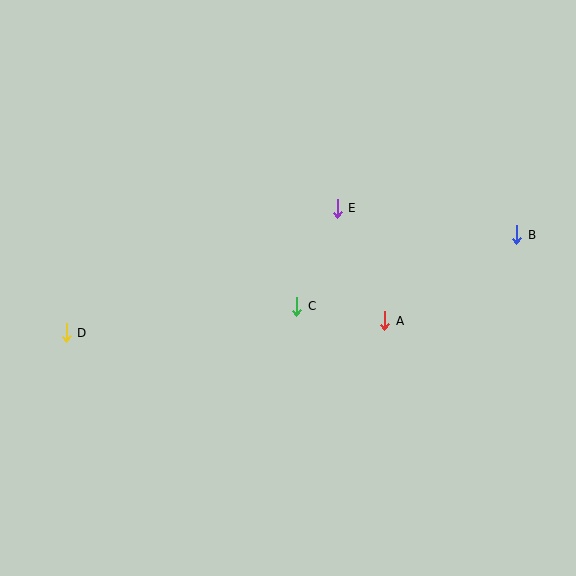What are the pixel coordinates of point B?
Point B is at (517, 235).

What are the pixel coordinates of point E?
Point E is at (337, 208).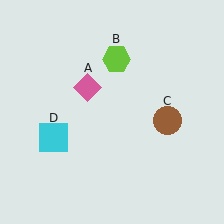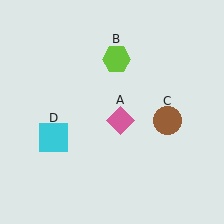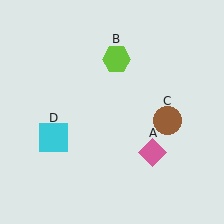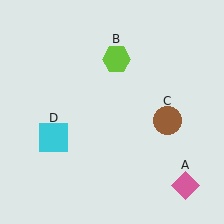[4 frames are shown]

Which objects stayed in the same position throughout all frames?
Lime hexagon (object B) and brown circle (object C) and cyan square (object D) remained stationary.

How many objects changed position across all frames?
1 object changed position: pink diamond (object A).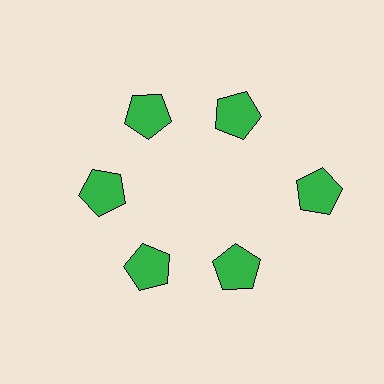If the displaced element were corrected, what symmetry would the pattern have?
It would have 6-fold rotational symmetry — the pattern would map onto itself every 60 degrees.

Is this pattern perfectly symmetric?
No. The 6 green pentagons are arranged in a ring, but one element near the 3 o'clock position is pushed outward from the center, breaking the 6-fold rotational symmetry.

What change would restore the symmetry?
The symmetry would be restored by moving it inward, back onto the ring so that all 6 pentagons sit at equal angles and equal distance from the center.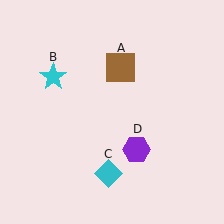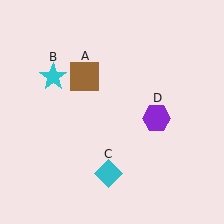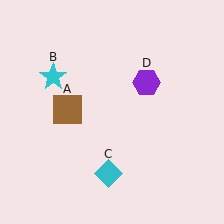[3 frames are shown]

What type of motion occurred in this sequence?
The brown square (object A), purple hexagon (object D) rotated counterclockwise around the center of the scene.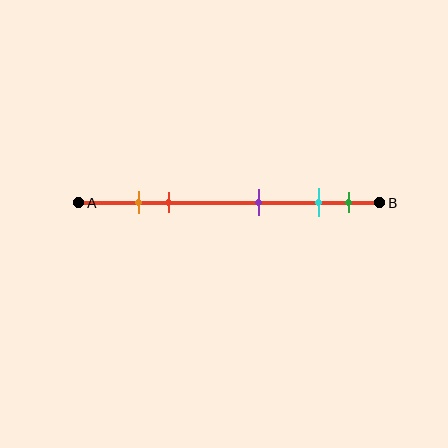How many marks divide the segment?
There are 5 marks dividing the segment.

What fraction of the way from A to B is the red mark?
The red mark is approximately 30% (0.3) of the way from A to B.